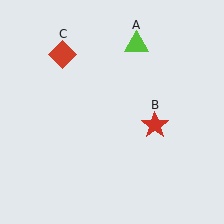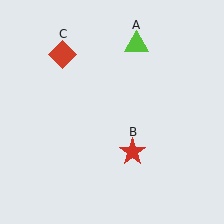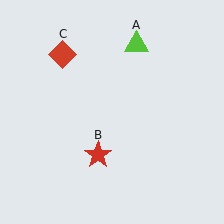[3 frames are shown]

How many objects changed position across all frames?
1 object changed position: red star (object B).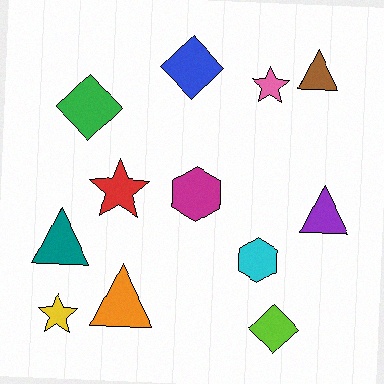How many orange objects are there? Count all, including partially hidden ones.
There is 1 orange object.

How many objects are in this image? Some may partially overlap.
There are 12 objects.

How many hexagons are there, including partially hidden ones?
There are 2 hexagons.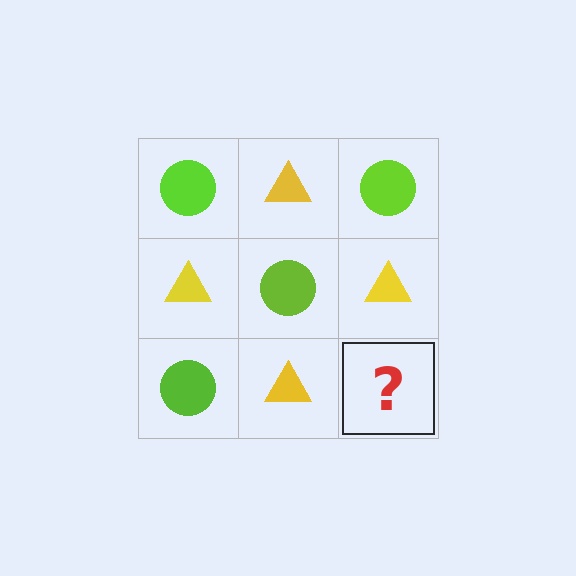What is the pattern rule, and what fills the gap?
The rule is that it alternates lime circle and yellow triangle in a checkerboard pattern. The gap should be filled with a lime circle.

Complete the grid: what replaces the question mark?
The question mark should be replaced with a lime circle.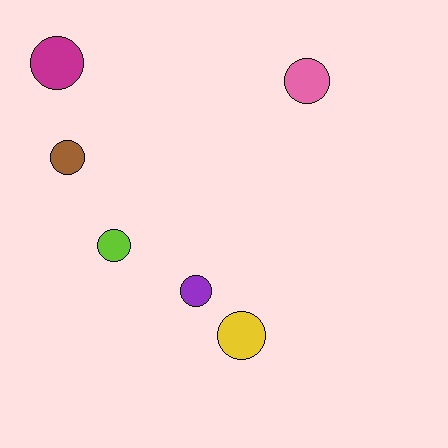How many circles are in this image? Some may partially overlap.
There are 6 circles.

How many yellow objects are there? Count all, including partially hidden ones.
There is 1 yellow object.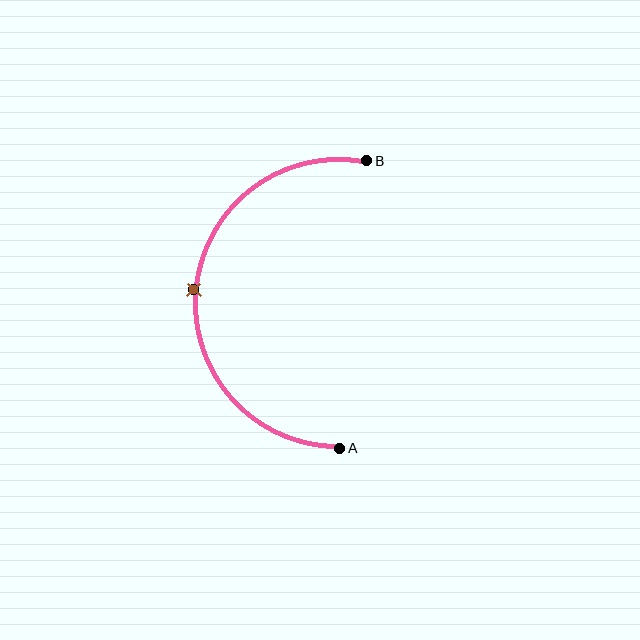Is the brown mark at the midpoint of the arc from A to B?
Yes. The brown mark lies on the arc at equal arc-length from both A and B — it is the arc midpoint.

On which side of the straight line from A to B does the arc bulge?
The arc bulges to the left of the straight line connecting A and B.